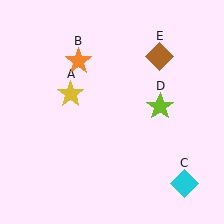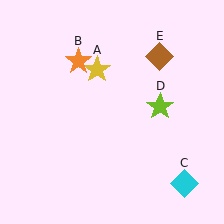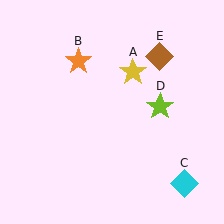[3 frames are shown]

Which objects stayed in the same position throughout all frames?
Orange star (object B) and cyan diamond (object C) and lime star (object D) and brown diamond (object E) remained stationary.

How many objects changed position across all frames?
1 object changed position: yellow star (object A).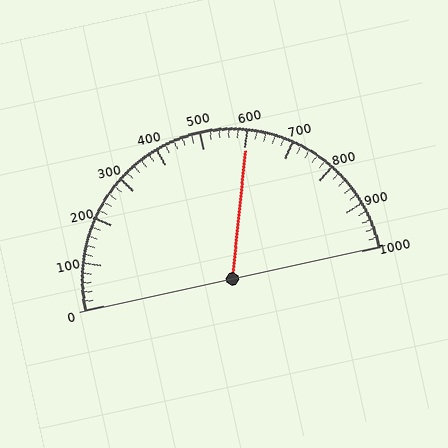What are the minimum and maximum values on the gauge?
The gauge ranges from 0 to 1000.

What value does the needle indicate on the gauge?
The needle indicates approximately 600.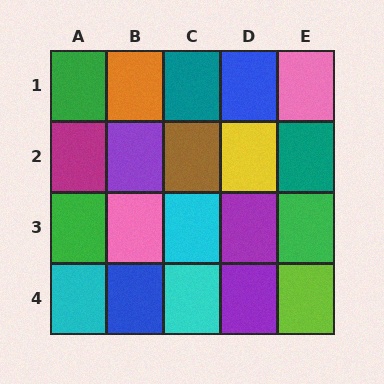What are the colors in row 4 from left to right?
Cyan, blue, cyan, purple, lime.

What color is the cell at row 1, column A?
Green.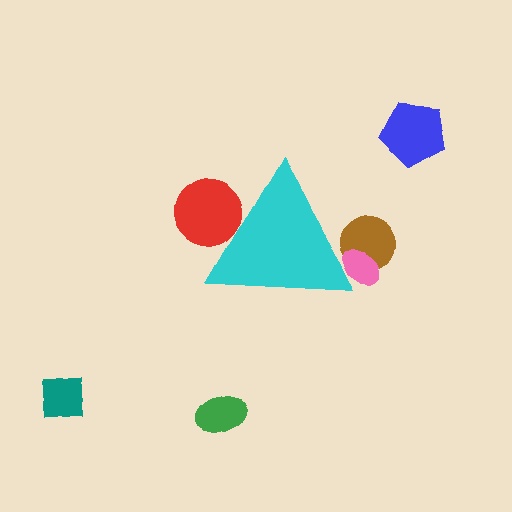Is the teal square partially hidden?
No, the teal square is fully visible.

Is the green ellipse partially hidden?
No, the green ellipse is fully visible.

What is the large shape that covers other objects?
A cyan triangle.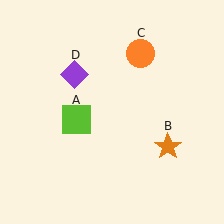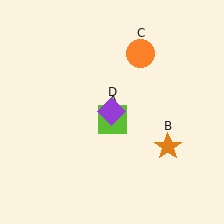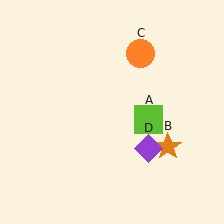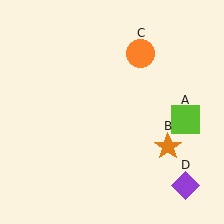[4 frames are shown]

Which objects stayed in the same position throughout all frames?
Orange star (object B) and orange circle (object C) remained stationary.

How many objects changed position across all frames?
2 objects changed position: lime square (object A), purple diamond (object D).